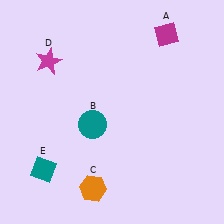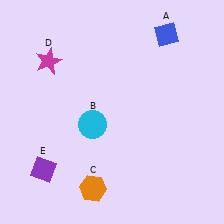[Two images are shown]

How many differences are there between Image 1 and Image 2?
There are 3 differences between the two images.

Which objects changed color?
A changed from magenta to blue. B changed from teal to cyan. E changed from teal to purple.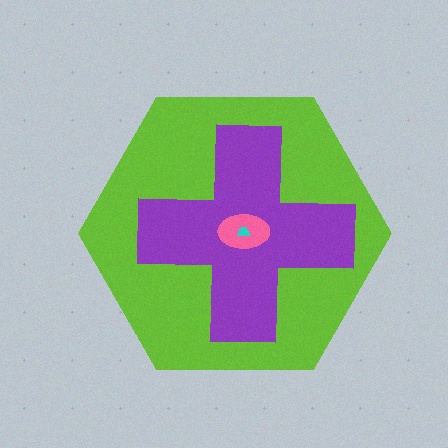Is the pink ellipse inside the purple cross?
Yes.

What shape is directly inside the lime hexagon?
The purple cross.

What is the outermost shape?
The lime hexagon.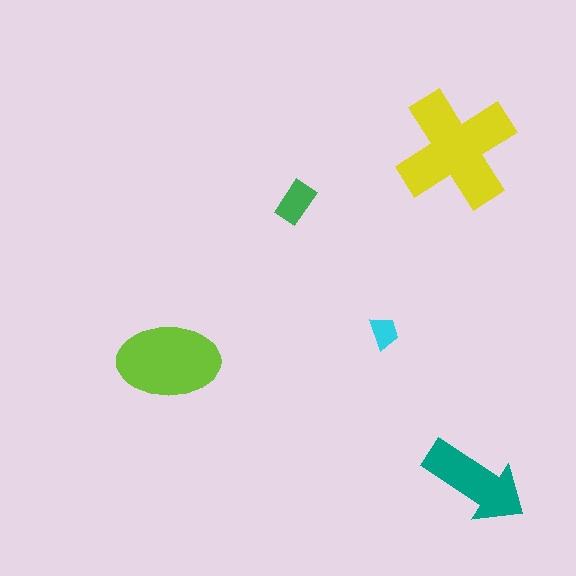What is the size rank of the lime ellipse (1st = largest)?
2nd.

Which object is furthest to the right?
The teal arrow is rightmost.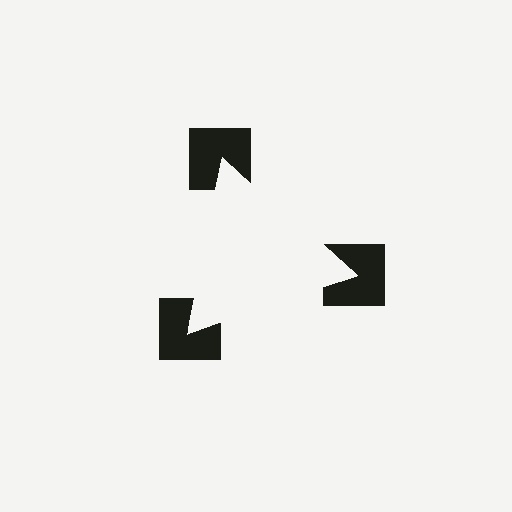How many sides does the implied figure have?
3 sides.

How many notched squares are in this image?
There are 3 — one at each vertex of the illusory triangle.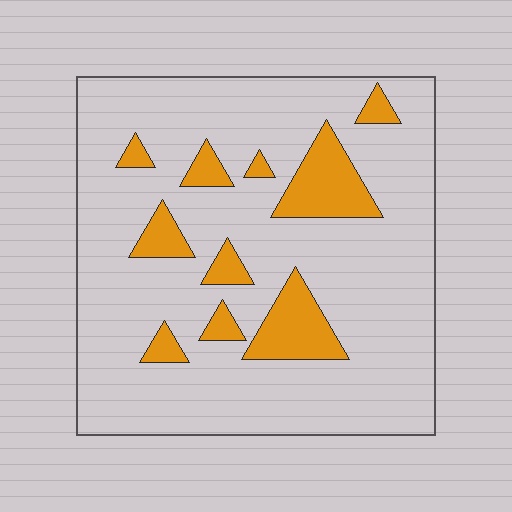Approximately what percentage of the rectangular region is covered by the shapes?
Approximately 15%.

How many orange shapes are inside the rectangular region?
10.